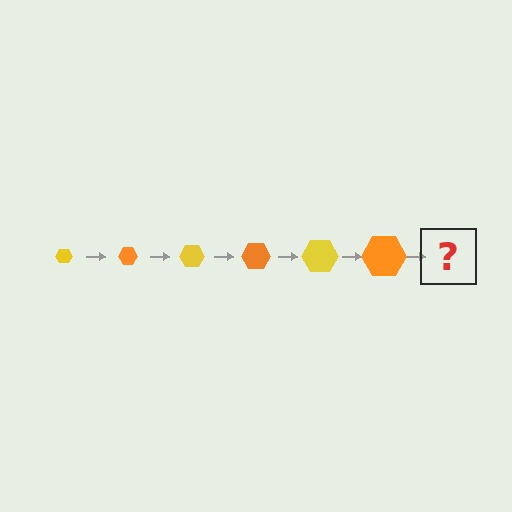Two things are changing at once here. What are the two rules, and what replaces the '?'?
The two rules are that the hexagon grows larger each step and the color cycles through yellow and orange. The '?' should be a yellow hexagon, larger than the previous one.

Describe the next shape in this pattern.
It should be a yellow hexagon, larger than the previous one.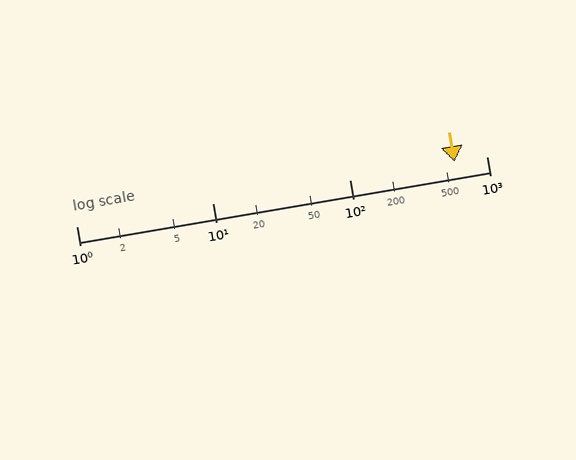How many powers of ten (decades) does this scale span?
The scale spans 3 decades, from 1 to 1000.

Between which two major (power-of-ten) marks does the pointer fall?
The pointer is between 100 and 1000.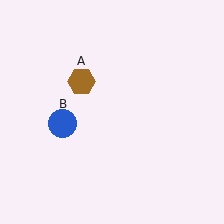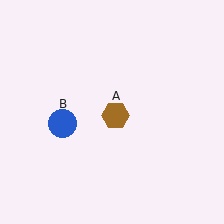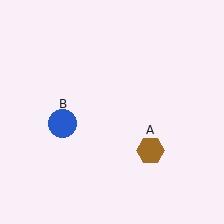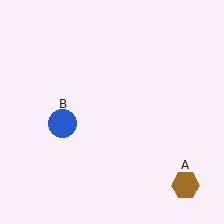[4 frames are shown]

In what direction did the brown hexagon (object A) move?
The brown hexagon (object A) moved down and to the right.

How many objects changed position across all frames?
1 object changed position: brown hexagon (object A).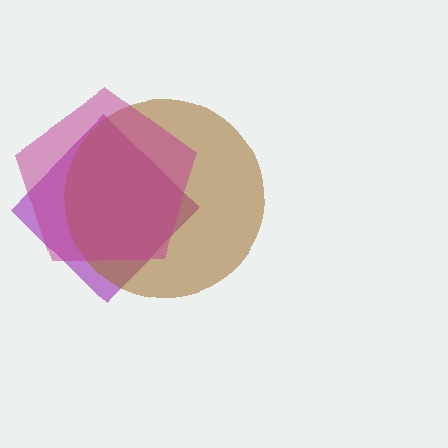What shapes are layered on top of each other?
The layered shapes are: a purple diamond, a brown circle, a magenta pentagon.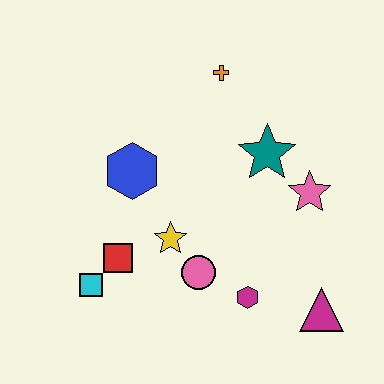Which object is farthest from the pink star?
The cyan square is farthest from the pink star.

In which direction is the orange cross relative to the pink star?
The orange cross is above the pink star.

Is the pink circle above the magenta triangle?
Yes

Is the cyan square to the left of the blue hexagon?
Yes